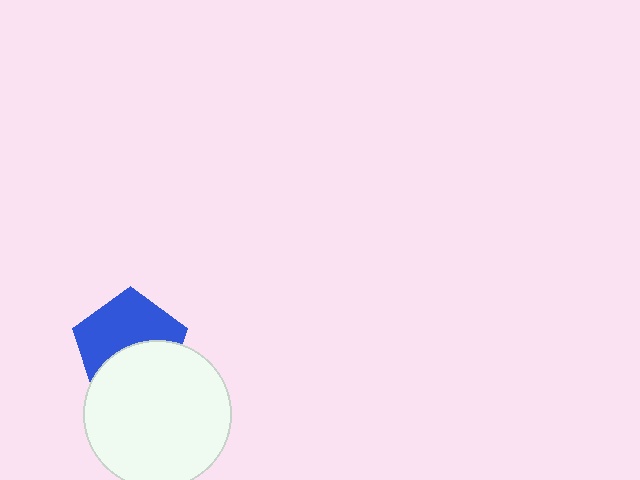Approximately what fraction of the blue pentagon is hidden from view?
Roughly 44% of the blue pentagon is hidden behind the white circle.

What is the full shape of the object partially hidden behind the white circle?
The partially hidden object is a blue pentagon.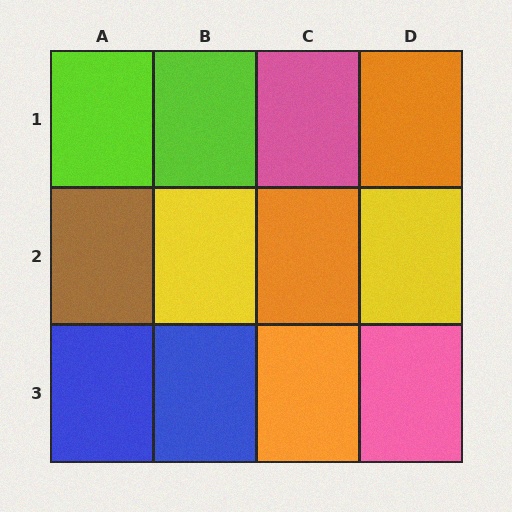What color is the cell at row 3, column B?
Blue.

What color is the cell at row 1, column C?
Pink.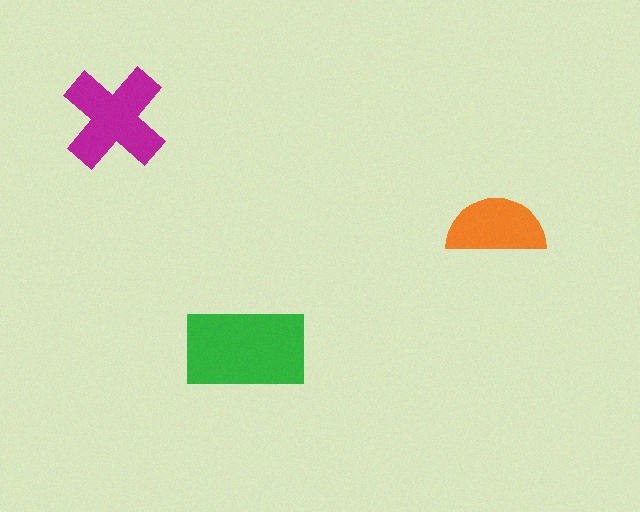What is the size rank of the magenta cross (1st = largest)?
2nd.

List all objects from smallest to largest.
The orange semicircle, the magenta cross, the green rectangle.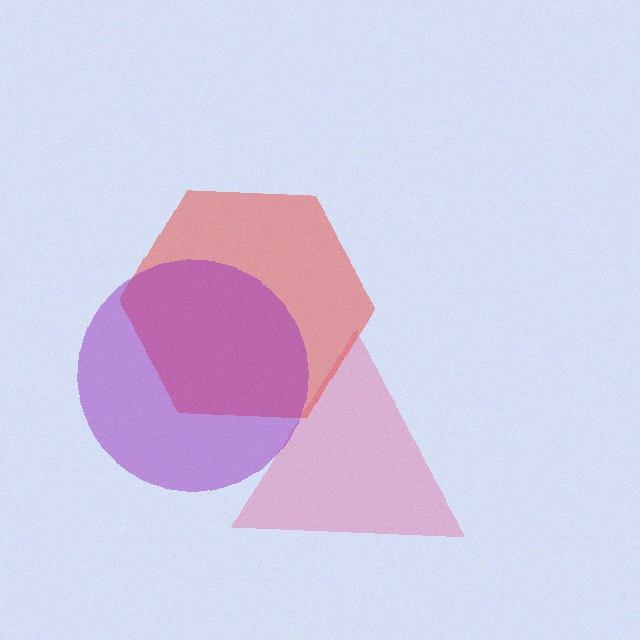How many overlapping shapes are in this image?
There are 3 overlapping shapes in the image.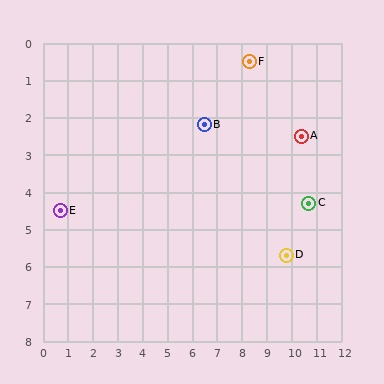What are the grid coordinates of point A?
Point A is at approximately (10.4, 2.5).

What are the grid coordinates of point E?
Point E is at approximately (0.7, 4.5).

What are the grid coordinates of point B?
Point B is at approximately (6.5, 2.2).